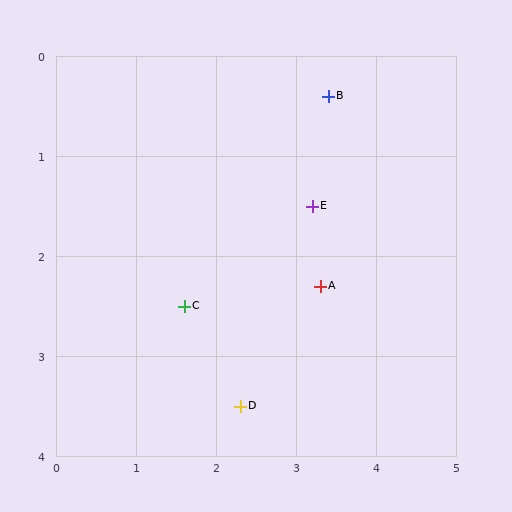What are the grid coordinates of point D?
Point D is at approximately (2.3, 3.5).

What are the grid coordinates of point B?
Point B is at approximately (3.4, 0.4).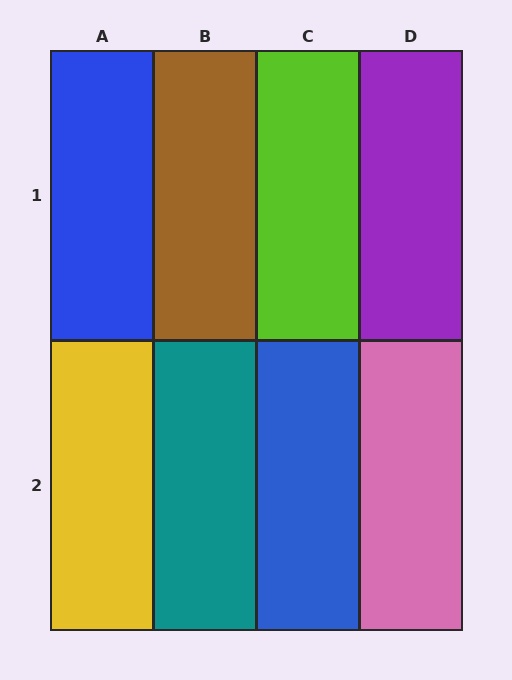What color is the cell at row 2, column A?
Yellow.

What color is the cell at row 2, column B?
Teal.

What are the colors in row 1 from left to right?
Blue, brown, lime, purple.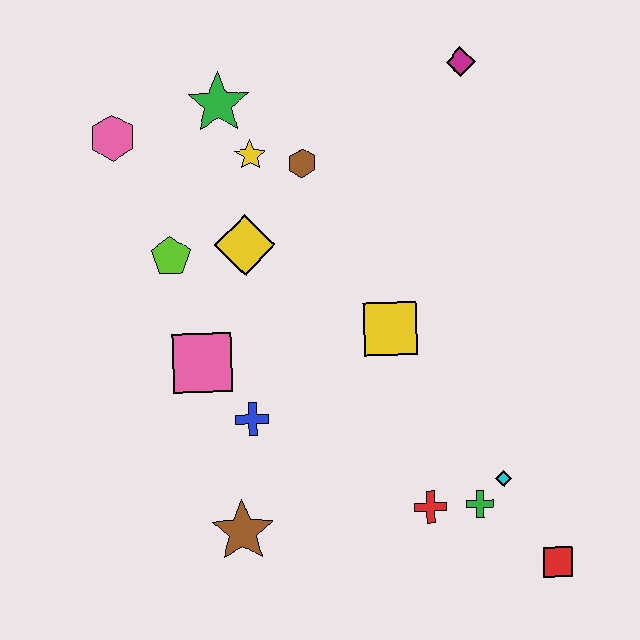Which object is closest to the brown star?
The blue cross is closest to the brown star.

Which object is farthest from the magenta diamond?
The brown star is farthest from the magenta diamond.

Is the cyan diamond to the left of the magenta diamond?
No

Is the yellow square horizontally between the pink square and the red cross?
Yes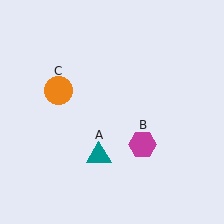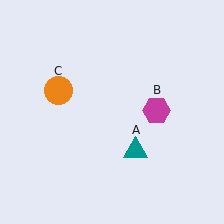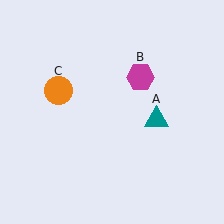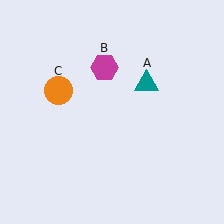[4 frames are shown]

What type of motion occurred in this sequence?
The teal triangle (object A), magenta hexagon (object B) rotated counterclockwise around the center of the scene.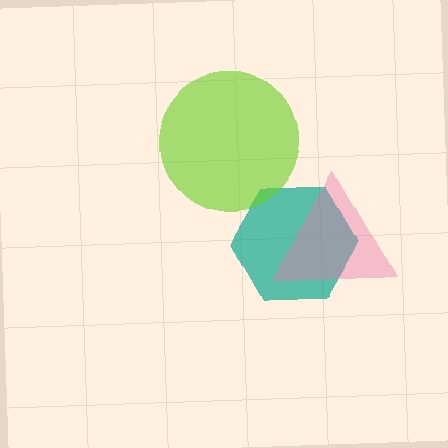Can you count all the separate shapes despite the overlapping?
Yes, there are 3 separate shapes.